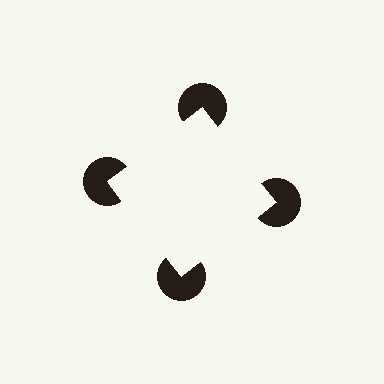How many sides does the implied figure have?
4 sides.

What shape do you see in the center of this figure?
An illusory square — its edges are inferred from the aligned wedge cuts in the pac-man discs, not physically drawn.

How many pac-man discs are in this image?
There are 4 — one at each vertex of the illusory square.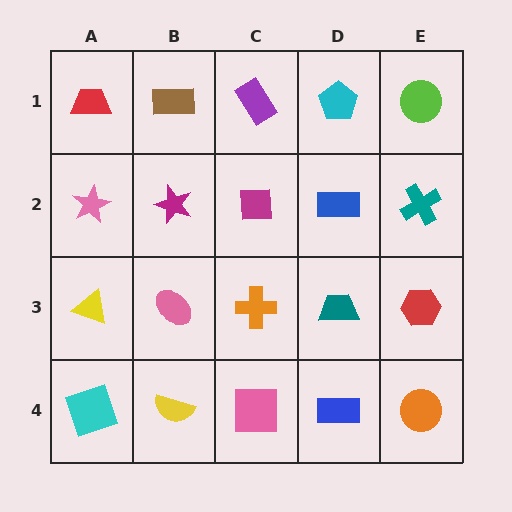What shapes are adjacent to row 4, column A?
A yellow triangle (row 3, column A), a yellow semicircle (row 4, column B).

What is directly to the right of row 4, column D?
An orange circle.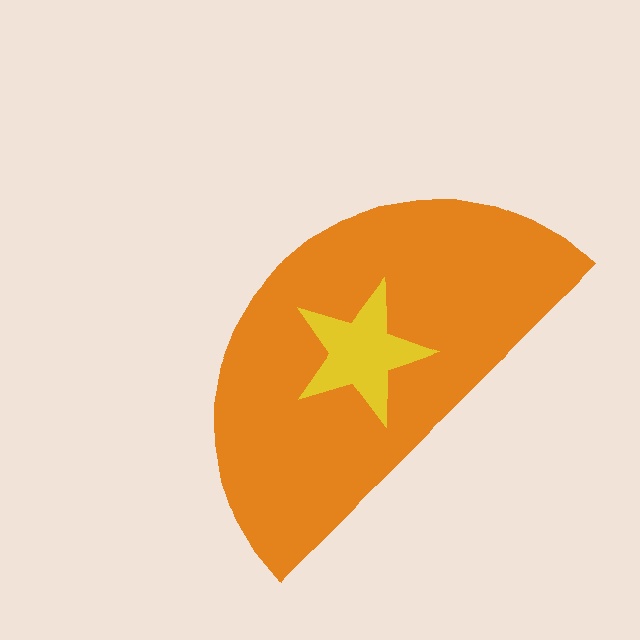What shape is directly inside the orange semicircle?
The yellow star.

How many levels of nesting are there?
2.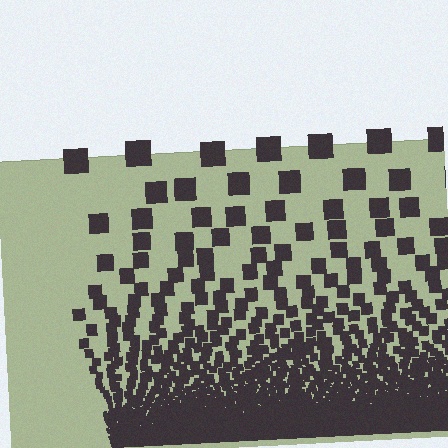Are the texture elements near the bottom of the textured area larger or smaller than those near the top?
Smaller. The gradient is inverted — elements near the bottom are smaller and denser.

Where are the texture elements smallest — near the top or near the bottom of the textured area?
Near the bottom.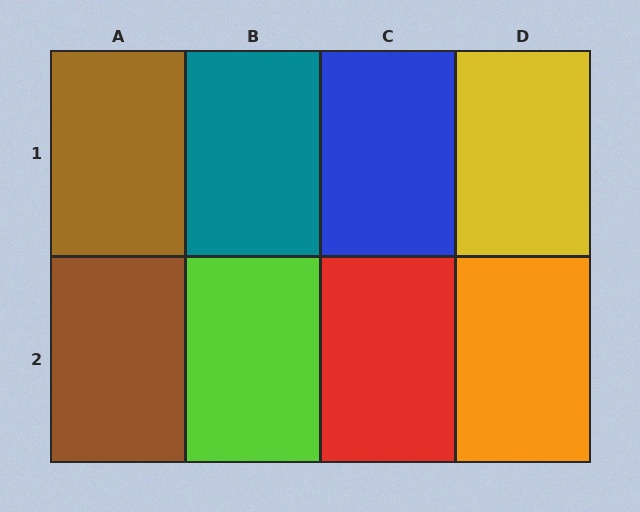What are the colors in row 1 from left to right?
Brown, teal, blue, yellow.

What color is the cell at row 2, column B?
Lime.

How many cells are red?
1 cell is red.